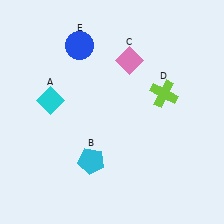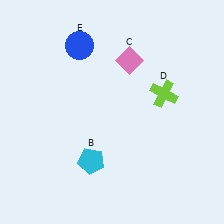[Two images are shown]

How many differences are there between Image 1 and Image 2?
There is 1 difference between the two images.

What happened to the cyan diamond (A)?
The cyan diamond (A) was removed in Image 2. It was in the top-left area of Image 1.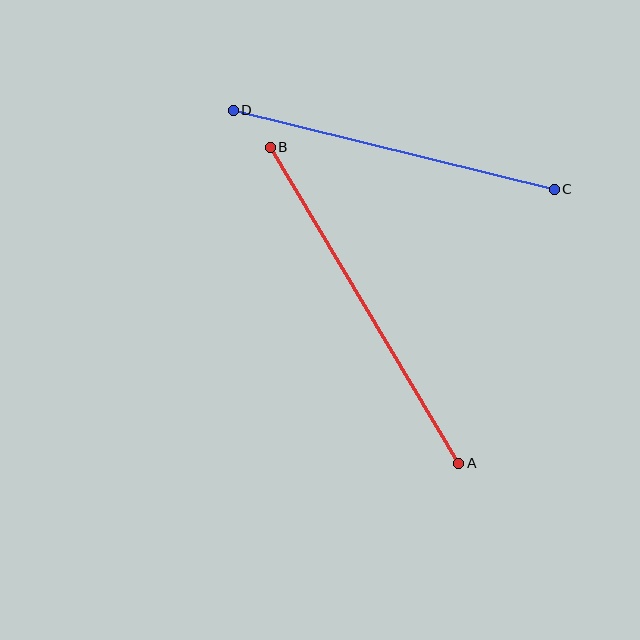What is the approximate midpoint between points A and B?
The midpoint is at approximately (364, 305) pixels.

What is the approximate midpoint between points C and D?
The midpoint is at approximately (394, 150) pixels.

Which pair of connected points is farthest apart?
Points A and B are farthest apart.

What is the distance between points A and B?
The distance is approximately 368 pixels.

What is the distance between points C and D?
The distance is approximately 330 pixels.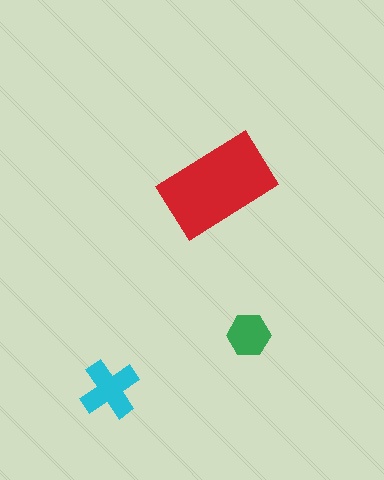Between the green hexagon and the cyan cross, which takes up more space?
The cyan cross.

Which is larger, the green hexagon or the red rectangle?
The red rectangle.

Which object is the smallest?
The green hexagon.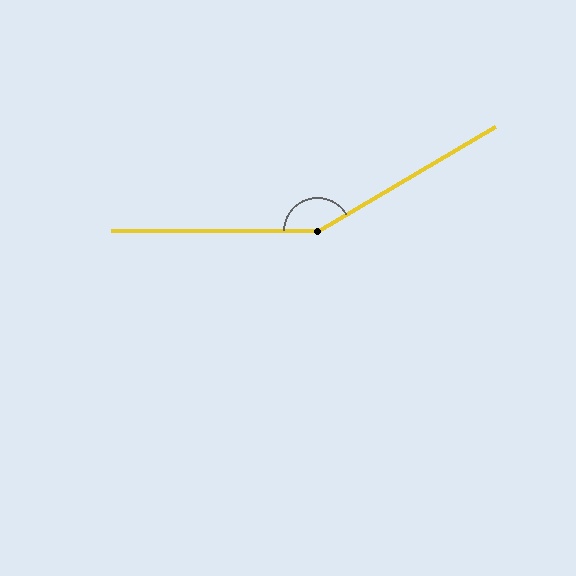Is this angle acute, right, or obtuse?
It is obtuse.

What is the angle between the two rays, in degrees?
Approximately 149 degrees.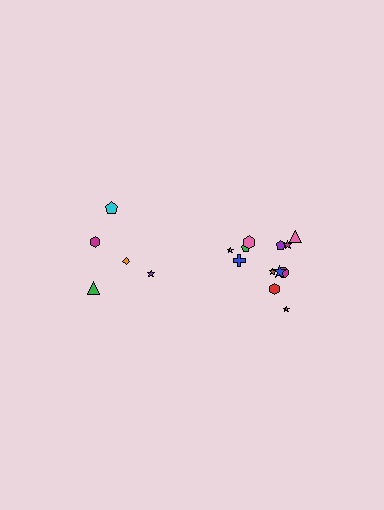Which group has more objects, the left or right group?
The right group.